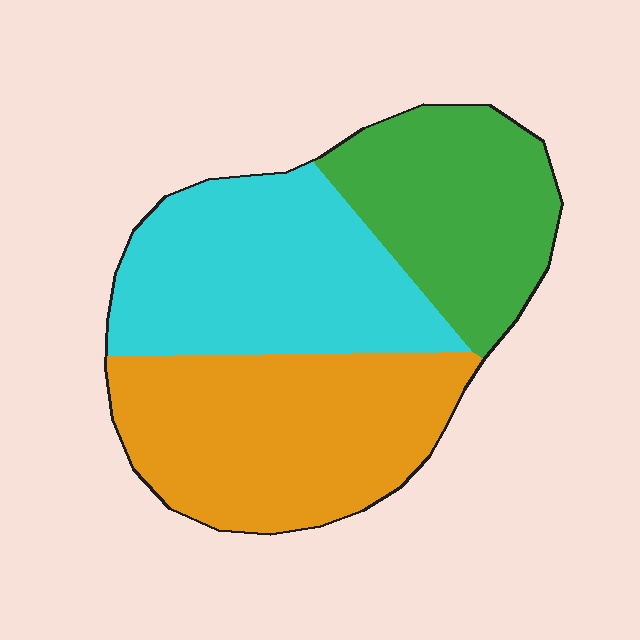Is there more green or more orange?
Orange.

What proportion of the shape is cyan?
Cyan takes up between a third and a half of the shape.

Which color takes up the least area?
Green, at roughly 25%.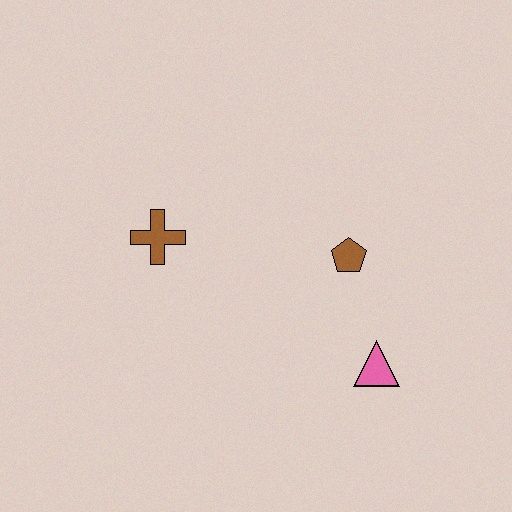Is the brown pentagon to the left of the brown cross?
No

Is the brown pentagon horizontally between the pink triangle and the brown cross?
Yes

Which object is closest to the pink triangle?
The brown pentagon is closest to the pink triangle.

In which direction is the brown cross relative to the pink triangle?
The brown cross is to the left of the pink triangle.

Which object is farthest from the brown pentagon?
The brown cross is farthest from the brown pentagon.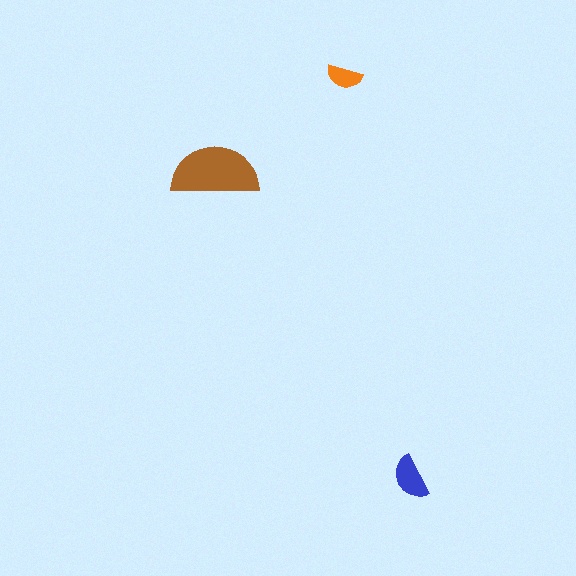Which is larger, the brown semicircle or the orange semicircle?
The brown one.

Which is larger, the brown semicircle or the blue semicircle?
The brown one.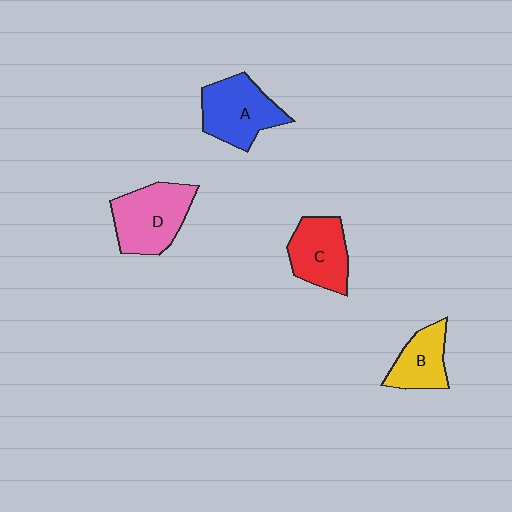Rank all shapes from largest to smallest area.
From largest to smallest: D (pink), A (blue), C (red), B (yellow).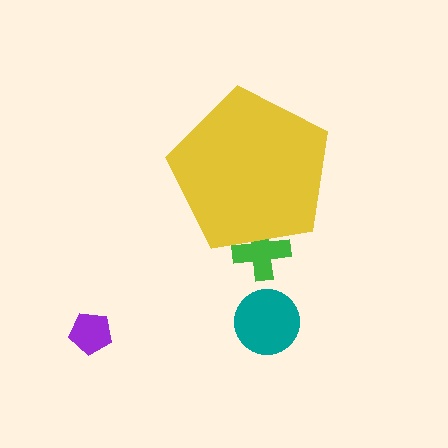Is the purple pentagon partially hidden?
No, the purple pentagon is fully visible.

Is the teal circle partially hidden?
No, the teal circle is fully visible.